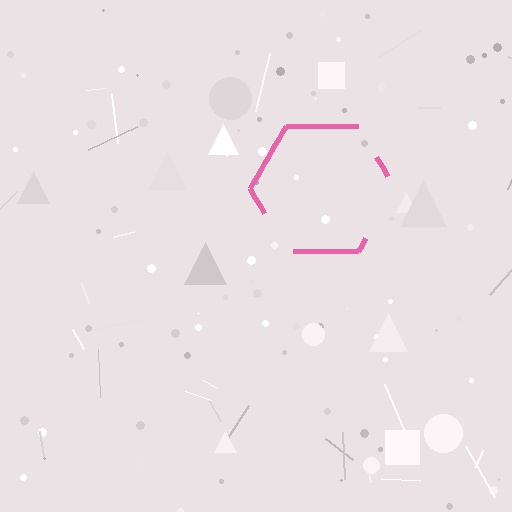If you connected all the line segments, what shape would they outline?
They would outline a hexagon.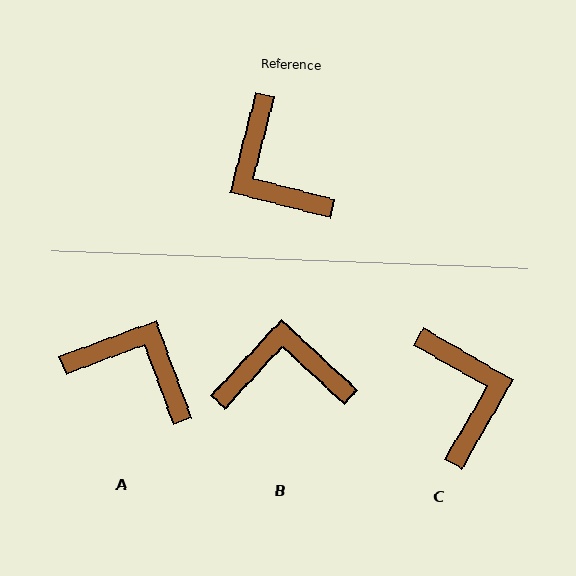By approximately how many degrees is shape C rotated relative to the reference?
Approximately 164 degrees counter-clockwise.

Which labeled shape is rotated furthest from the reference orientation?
C, about 164 degrees away.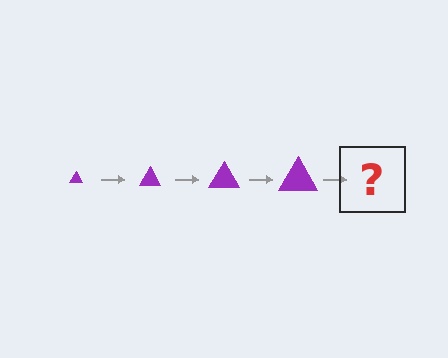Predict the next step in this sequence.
The next step is a purple triangle, larger than the previous one.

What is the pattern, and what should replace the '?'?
The pattern is that the triangle gets progressively larger each step. The '?' should be a purple triangle, larger than the previous one.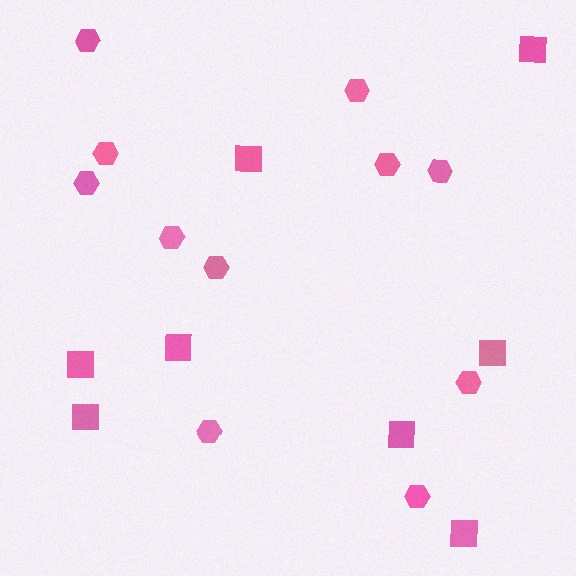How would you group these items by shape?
There are 2 groups: one group of hexagons (11) and one group of squares (8).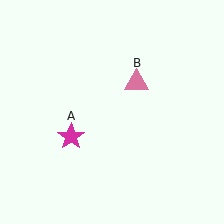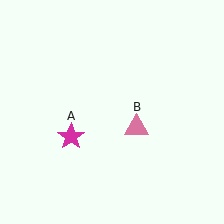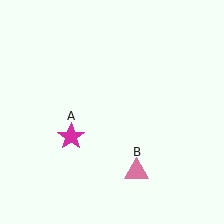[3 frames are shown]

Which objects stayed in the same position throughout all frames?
Magenta star (object A) remained stationary.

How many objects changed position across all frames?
1 object changed position: pink triangle (object B).